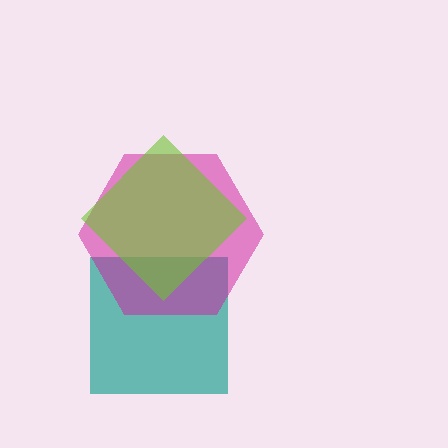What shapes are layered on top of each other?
The layered shapes are: a teal square, a magenta hexagon, a lime diamond.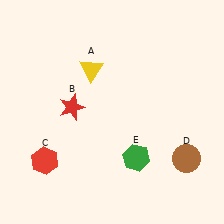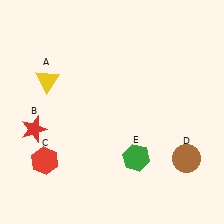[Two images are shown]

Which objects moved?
The objects that moved are: the yellow triangle (A), the red star (B).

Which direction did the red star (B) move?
The red star (B) moved left.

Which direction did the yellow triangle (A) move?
The yellow triangle (A) moved left.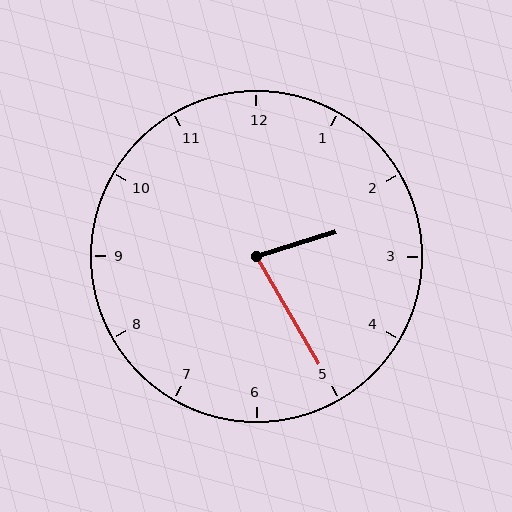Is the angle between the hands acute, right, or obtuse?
It is acute.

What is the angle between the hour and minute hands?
Approximately 78 degrees.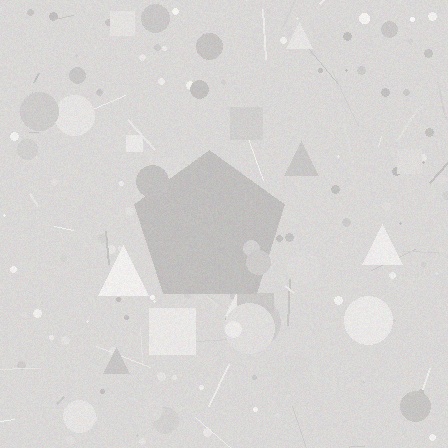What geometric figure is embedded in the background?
A pentagon is embedded in the background.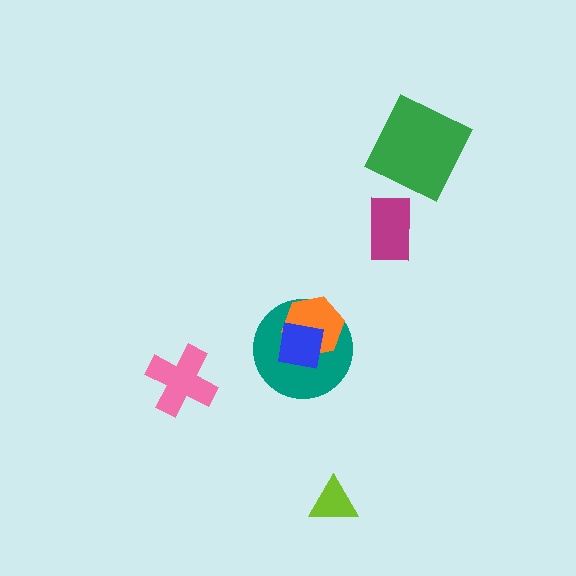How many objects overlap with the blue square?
2 objects overlap with the blue square.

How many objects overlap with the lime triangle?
0 objects overlap with the lime triangle.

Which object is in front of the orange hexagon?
The blue square is in front of the orange hexagon.